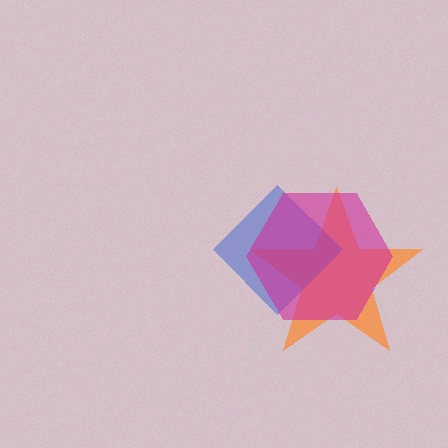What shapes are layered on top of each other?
The layered shapes are: an orange star, a blue diamond, a magenta hexagon.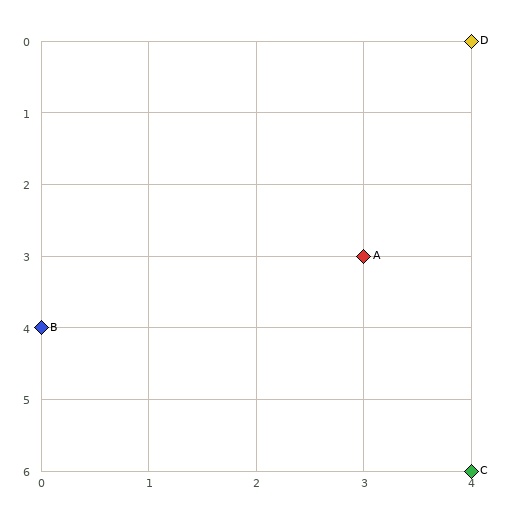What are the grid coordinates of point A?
Point A is at grid coordinates (3, 3).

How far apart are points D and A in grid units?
Points D and A are 1 column and 3 rows apart (about 3.2 grid units diagonally).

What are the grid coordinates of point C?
Point C is at grid coordinates (4, 6).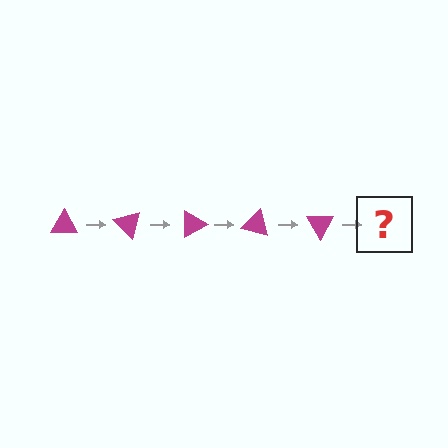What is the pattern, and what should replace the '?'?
The pattern is that the triangle rotates 45 degrees each step. The '?' should be a magenta triangle rotated 225 degrees.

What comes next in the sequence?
The next element should be a magenta triangle rotated 225 degrees.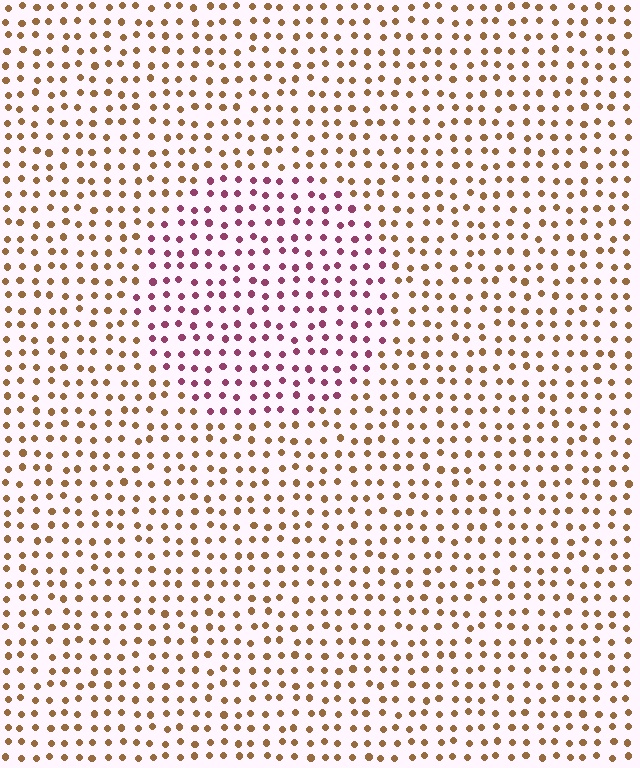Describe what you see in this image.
The image is filled with small brown elements in a uniform arrangement. A circle-shaped region is visible where the elements are tinted to a slightly different hue, forming a subtle color boundary.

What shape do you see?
I see a circle.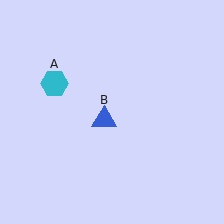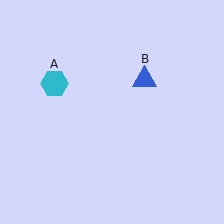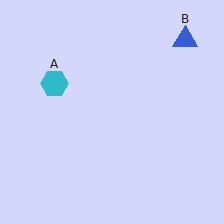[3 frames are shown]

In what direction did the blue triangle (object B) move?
The blue triangle (object B) moved up and to the right.